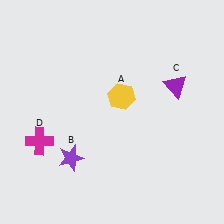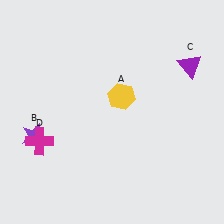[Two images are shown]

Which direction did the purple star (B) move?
The purple star (B) moved left.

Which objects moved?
The objects that moved are: the purple star (B), the purple triangle (C).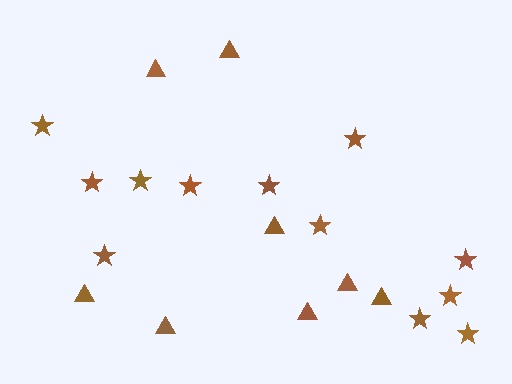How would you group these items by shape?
There are 2 groups: one group of triangles (8) and one group of stars (12).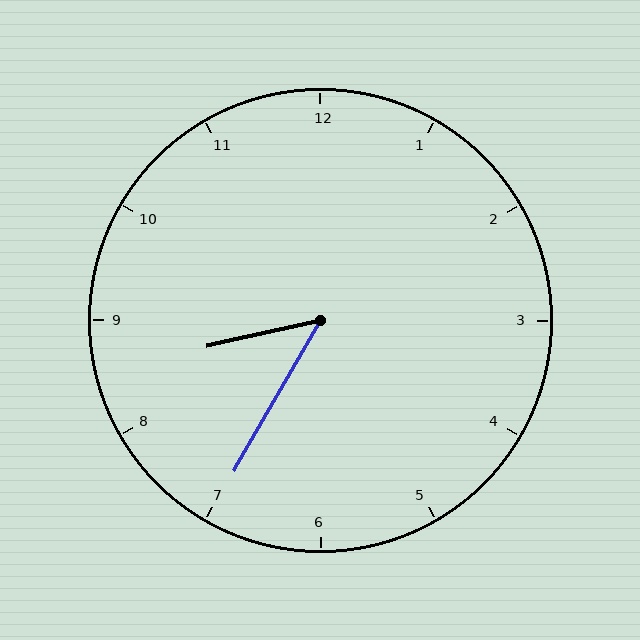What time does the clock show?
8:35.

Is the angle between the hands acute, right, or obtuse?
It is acute.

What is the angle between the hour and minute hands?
Approximately 48 degrees.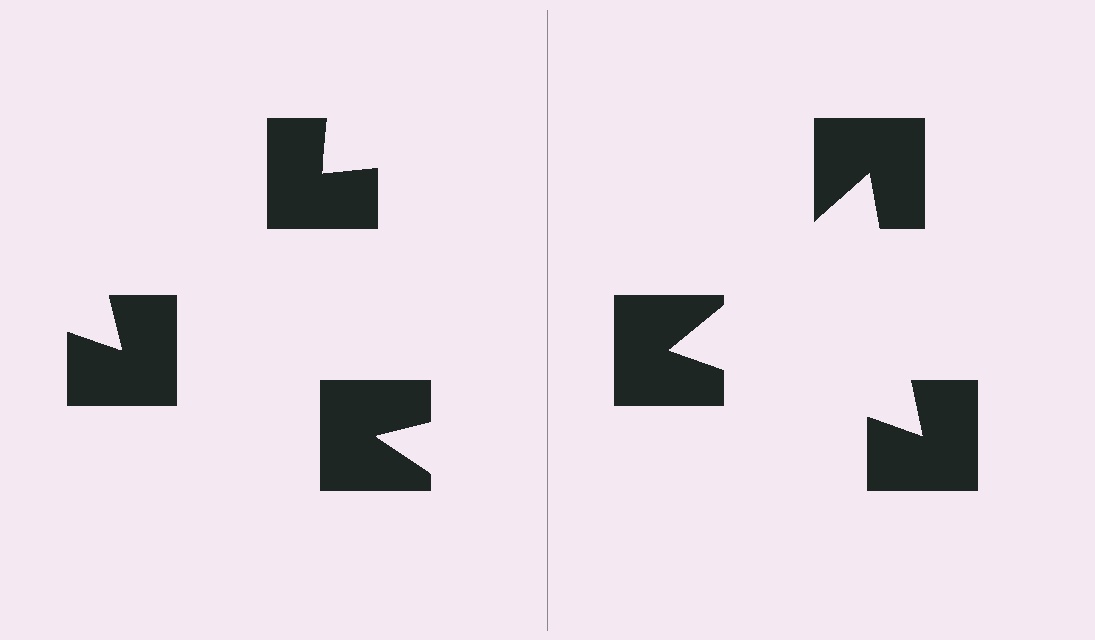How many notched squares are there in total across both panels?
6 — 3 on each side.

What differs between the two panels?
The notched squares are positioned identically on both sides; only the wedge orientations differ. On the right they align to a triangle; on the left they are misaligned.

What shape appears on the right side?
An illusory triangle.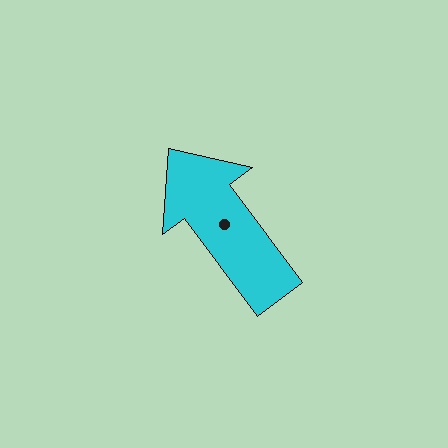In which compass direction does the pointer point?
Northwest.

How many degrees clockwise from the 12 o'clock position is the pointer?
Approximately 323 degrees.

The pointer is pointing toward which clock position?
Roughly 11 o'clock.